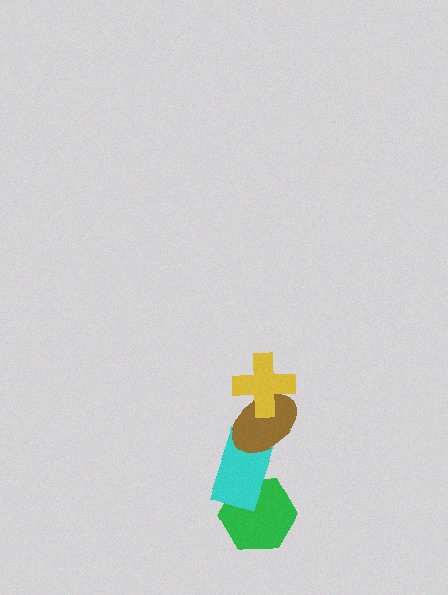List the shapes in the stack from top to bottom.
From top to bottom: the yellow cross, the brown ellipse, the cyan rectangle, the green hexagon.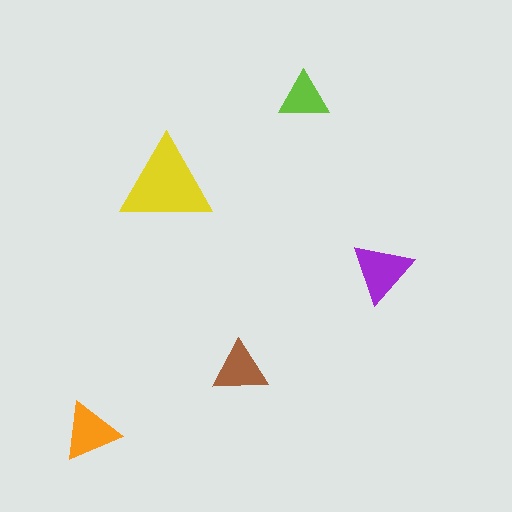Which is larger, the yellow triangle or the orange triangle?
The yellow one.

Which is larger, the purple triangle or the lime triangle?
The purple one.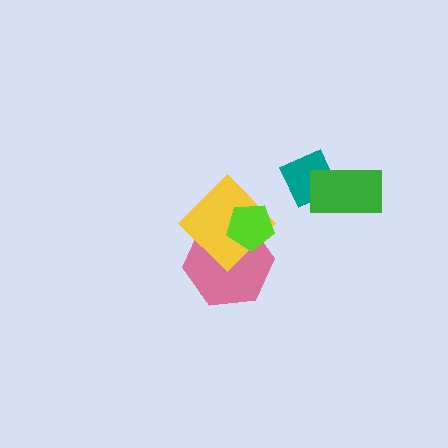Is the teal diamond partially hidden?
Yes, it is partially covered by another shape.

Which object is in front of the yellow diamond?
The lime pentagon is in front of the yellow diamond.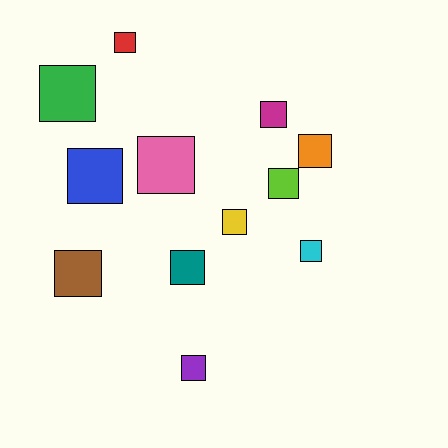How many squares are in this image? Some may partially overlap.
There are 12 squares.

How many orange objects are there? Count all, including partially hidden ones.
There is 1 orange object.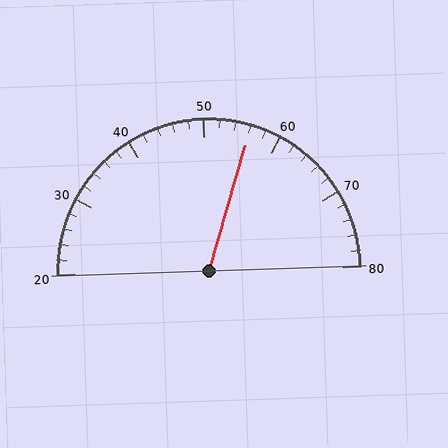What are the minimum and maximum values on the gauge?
The gauge ranges from 20 to 80.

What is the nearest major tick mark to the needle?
The nearest major tick mark is 60.